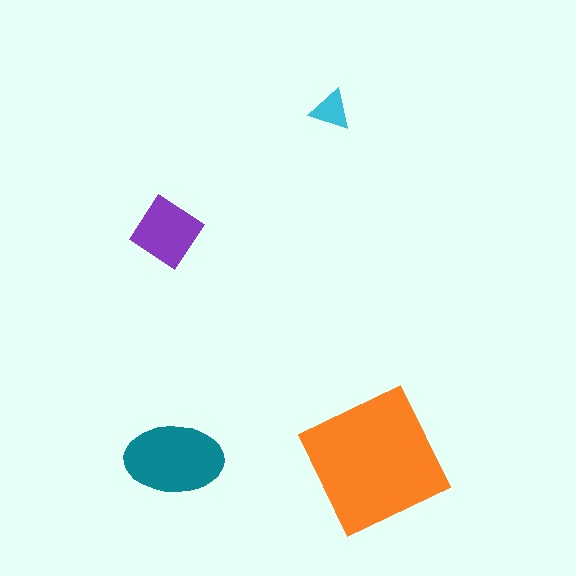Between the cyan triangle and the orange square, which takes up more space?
The orange square.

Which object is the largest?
The orange square.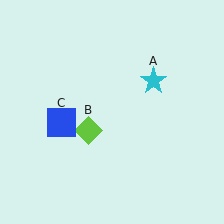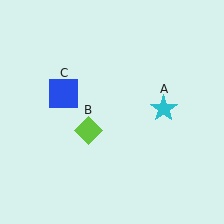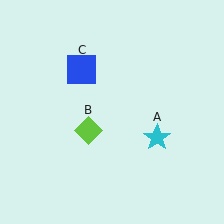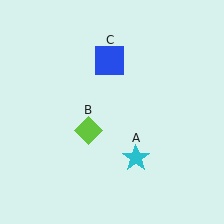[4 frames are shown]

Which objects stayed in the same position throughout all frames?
Lime diamond (object B) remained stationary.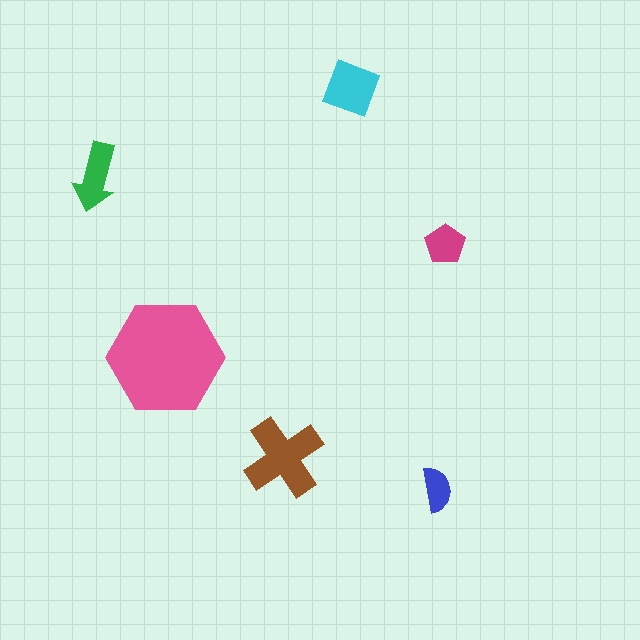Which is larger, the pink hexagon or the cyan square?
The pink hexagon.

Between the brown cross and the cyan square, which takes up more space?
The brown cross.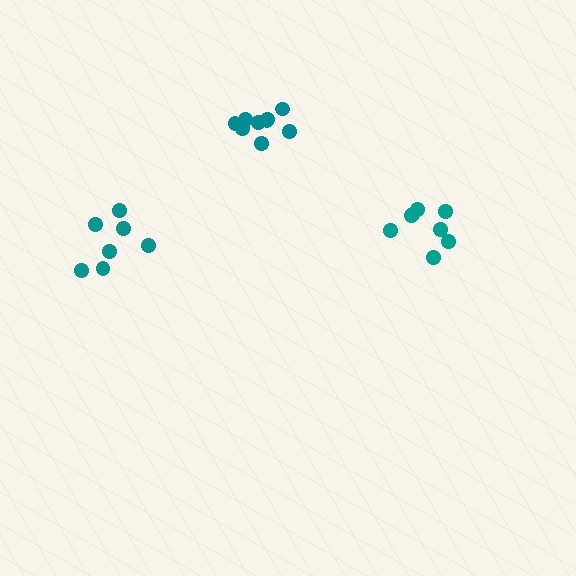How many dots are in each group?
Group 1: 8 dots, Group 2: 7 dots, Group 3: 9 dots (24 total).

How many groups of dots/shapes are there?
There are 3 groups.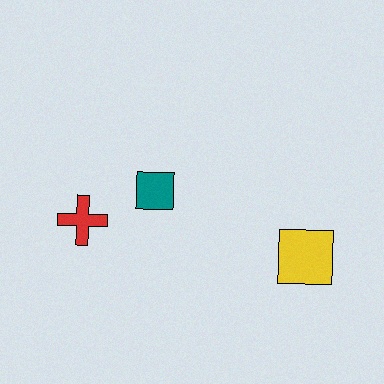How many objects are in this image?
There are 3 objects.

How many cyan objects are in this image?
There are no cyan objects.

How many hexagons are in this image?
There are no hexagons.